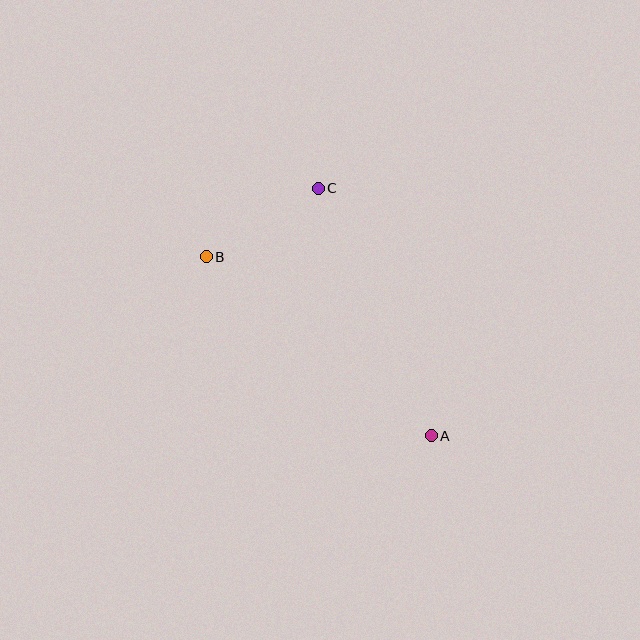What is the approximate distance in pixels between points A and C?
The distance between A and C is approximately 272 pixels.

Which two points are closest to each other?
Points B and C are closest to each other.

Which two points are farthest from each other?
Points A and B are farthest from each other.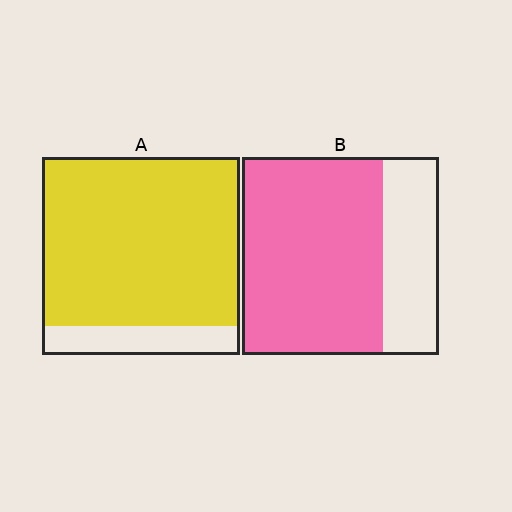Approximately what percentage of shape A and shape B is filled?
A is approximately 85% and B is approximately 70%.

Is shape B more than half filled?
Yes.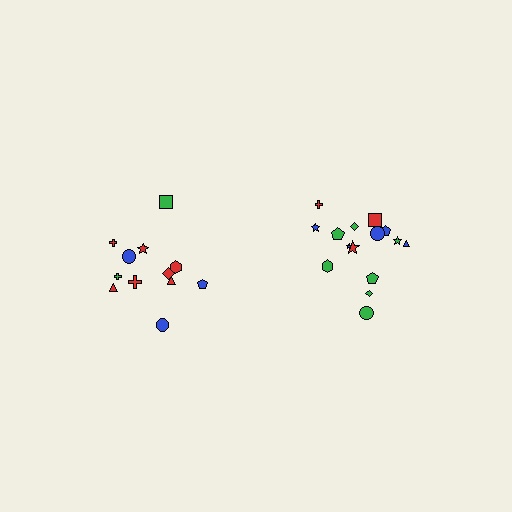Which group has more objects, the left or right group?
The right group.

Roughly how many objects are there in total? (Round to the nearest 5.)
Roughly 25 objects in total.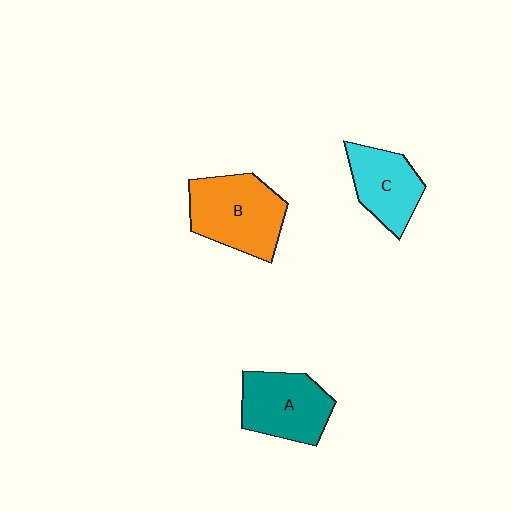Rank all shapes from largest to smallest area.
From largest to smallest: B (orange), A (teal), C (cyan).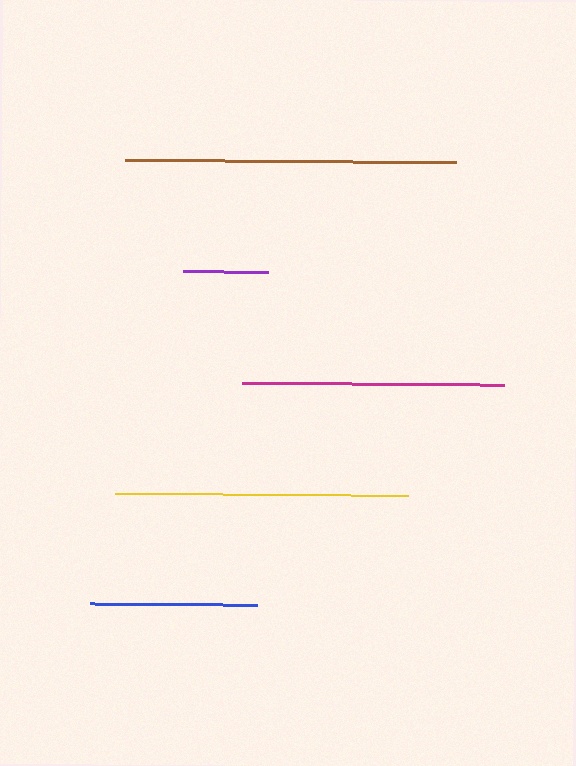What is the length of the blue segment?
The blue segment is approximately 167 pixels long.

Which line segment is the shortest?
The purple line is the shortest at approximately 85 pixels.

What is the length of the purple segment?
The purple segment is approximately 85 pixels long.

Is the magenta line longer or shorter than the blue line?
The magenta line is longer than the blue line.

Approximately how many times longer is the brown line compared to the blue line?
The brown line is approximately 2.0 times the length of the blue line.